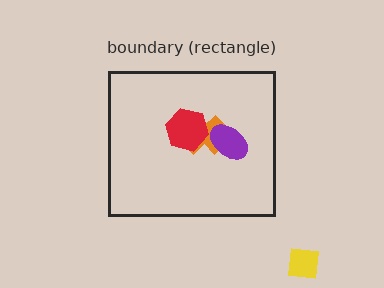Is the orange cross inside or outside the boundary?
Inside.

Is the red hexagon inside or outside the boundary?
Inside.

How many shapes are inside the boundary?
3 inside, 1 outside.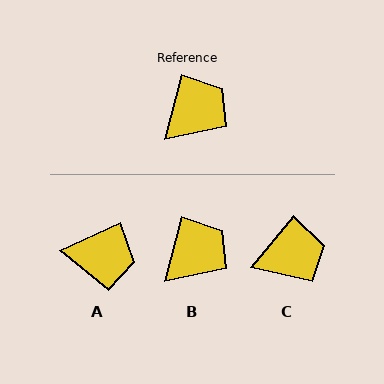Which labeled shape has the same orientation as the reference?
B.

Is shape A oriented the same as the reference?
No, it is off by about 51 degrees.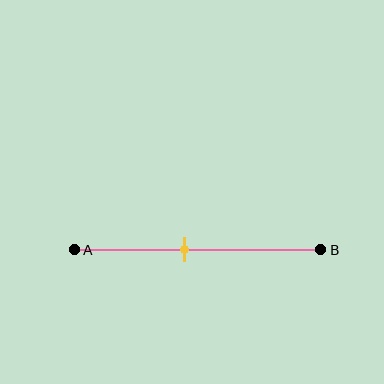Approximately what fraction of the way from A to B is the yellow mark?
The yellow mark is approximately 45% of the way from A to B.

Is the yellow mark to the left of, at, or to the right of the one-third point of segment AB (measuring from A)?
The yellow mark is to the right of the one-third point of segment AB.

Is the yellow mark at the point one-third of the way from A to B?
No, the mark is at about 45% from A, not at the 33% one-third point.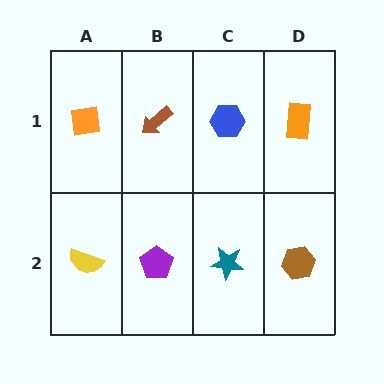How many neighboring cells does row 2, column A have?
2.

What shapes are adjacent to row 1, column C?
A teal star (row 2, column C), a brown arrow (row 1, column B), an orange rectangle (row 1, column D).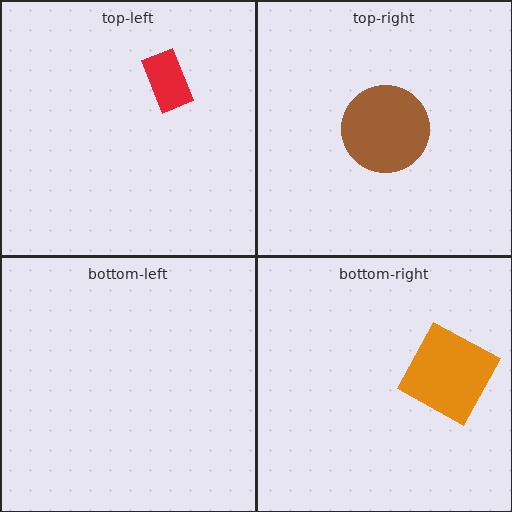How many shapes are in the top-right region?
1.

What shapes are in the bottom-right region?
The orange square.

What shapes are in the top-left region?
The red rectangle.